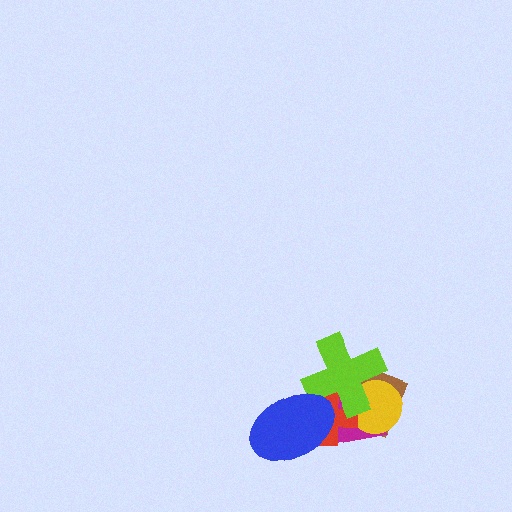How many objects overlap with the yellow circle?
4 objects overlap with the yellow circle.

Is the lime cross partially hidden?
Yes, it is partially covered by another shape.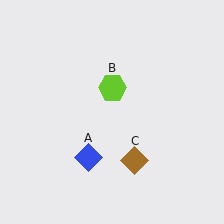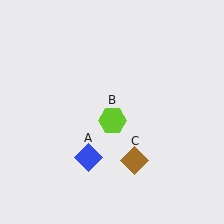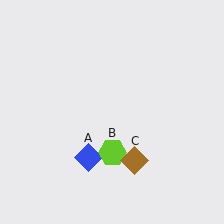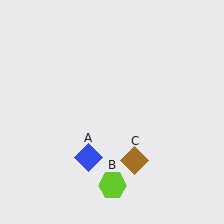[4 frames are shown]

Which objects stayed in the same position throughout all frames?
Blue diamond (object A) and brown diamond (object C) remained stationary.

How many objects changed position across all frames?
1 object changed position: lime hexagon (object B).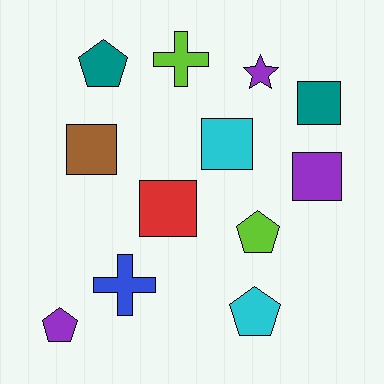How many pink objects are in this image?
There are no pink objects.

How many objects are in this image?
There are 12 objects.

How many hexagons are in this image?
There are no hexagons.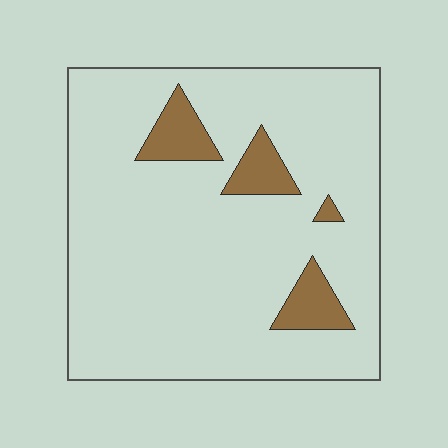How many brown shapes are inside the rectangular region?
4.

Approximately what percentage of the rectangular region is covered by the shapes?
Approximately 10%.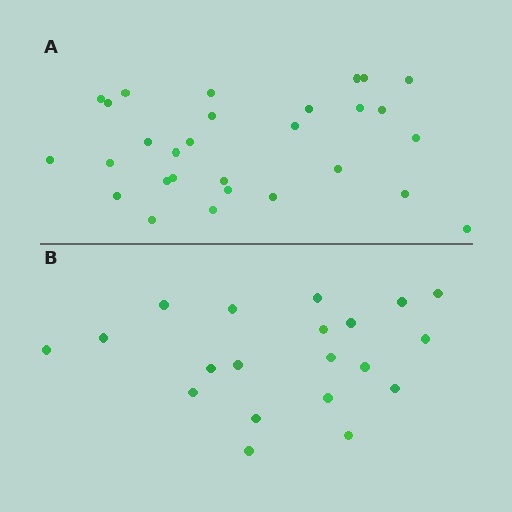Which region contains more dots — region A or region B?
Region A (the top region) has more dots.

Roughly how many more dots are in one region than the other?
Region A has roughly 8 or so more dots than region B.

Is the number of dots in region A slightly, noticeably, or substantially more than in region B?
Region A has substantially more. The ratio is roughly 1.4 to 1.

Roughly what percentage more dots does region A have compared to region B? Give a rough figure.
About 45% more.